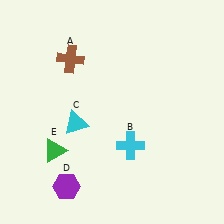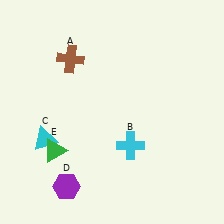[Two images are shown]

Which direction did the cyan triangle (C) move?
The cyan triangle (C) moved left.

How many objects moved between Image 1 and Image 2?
1 object moved between the two images.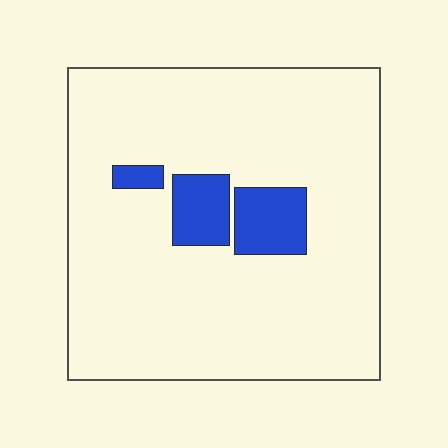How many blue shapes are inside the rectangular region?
3.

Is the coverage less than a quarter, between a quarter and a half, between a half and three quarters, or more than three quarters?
Less than a quarter.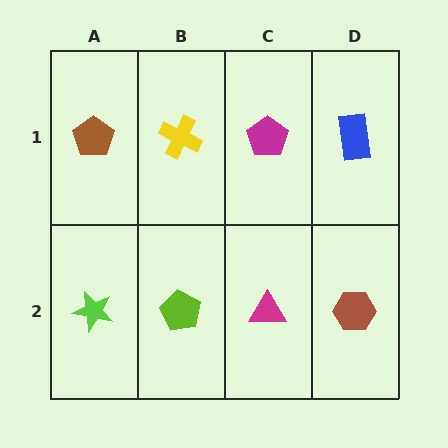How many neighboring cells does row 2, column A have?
2.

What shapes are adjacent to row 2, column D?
A blue rectangle (row 1, column D), a magenta triangle (row 2, column C).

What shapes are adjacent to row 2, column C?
A magenta pentagon (row 1, column C), a lime pentagon (row 2, column B), a brown hexagon (row 2, column D).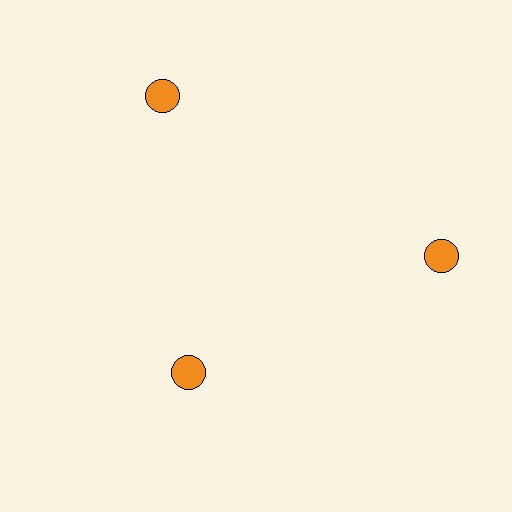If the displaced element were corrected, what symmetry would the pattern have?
It would have 3-fold rotational symmetry — the pattern would map onto itself every 120 degrees.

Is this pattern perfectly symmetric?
No. The 3 orange circles are arranged in a ring, but one element near the 7 o'clock position is pulled inward toward the center, breaking the 3-fold rotational symmetry.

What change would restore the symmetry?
The symmetry would be restored by moving it outward, back onto the ring so that all 3 circles sit at equal angles and equal distance from the center.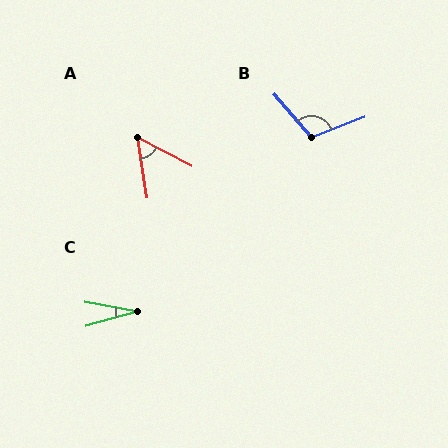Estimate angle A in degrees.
Approximately 53 degrees.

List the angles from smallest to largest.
C (26°), A (53°), B (110°).